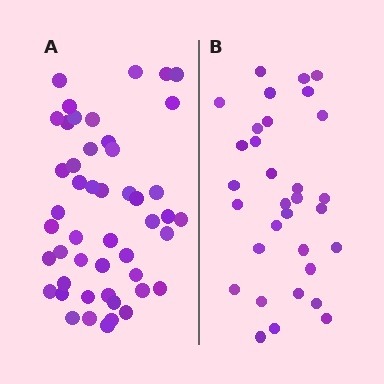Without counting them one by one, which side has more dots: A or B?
Region A (the left region) has more dots.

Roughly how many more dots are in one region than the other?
Region A has approximately 15 more dots than region B.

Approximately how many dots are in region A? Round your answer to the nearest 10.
About 50 dots. (The exact count is 48, which rounds to 50.)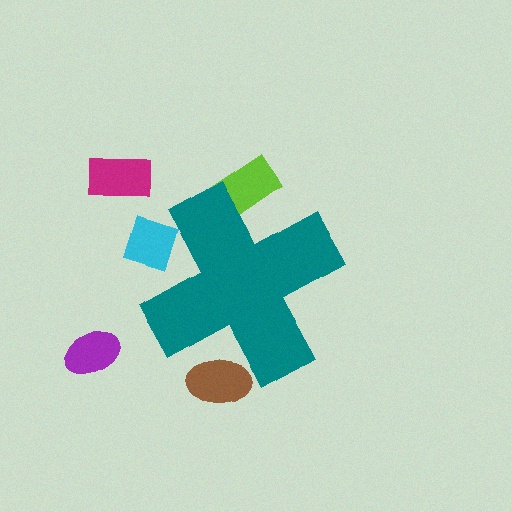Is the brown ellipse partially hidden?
Yes, the brown ellipse is partially hidden behind the teal cross.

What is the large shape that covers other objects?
A teal cross.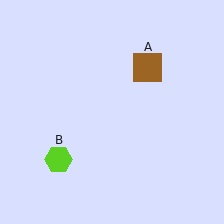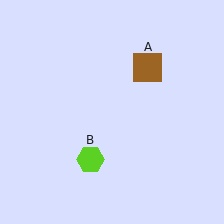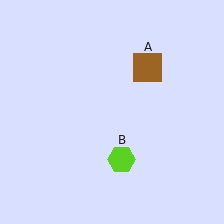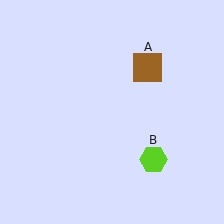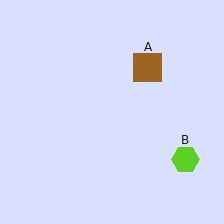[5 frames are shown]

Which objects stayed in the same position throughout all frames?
Brown square (object A) remained stationary.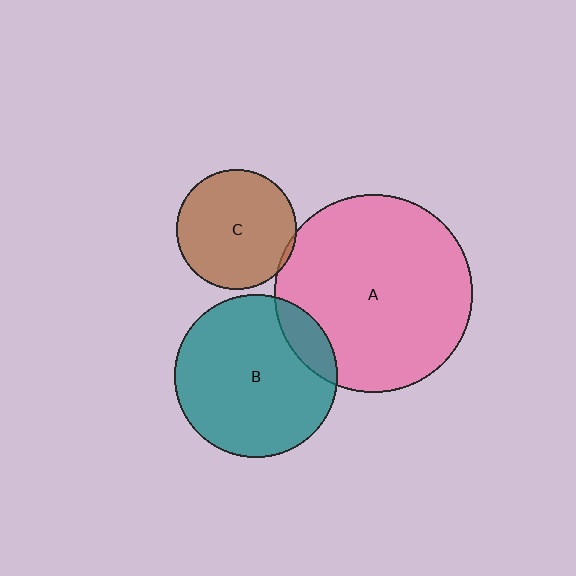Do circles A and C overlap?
Yes.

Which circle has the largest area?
Circle A (pink).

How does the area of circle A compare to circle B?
Approximately 1.5 times.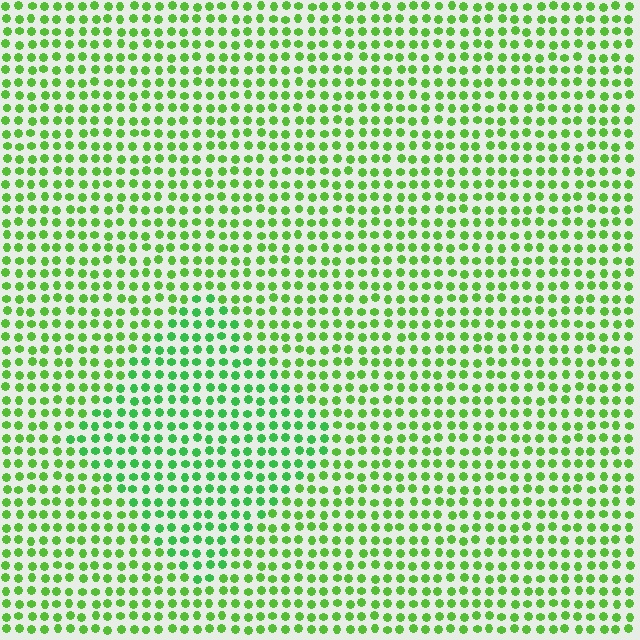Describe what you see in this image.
The image is filled with small lime elements in a uniform arrangement. A diamond-shaped region is visible where the elements are tinted to a slightly different hue, forming a subtle color boundary.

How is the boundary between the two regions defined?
The boundary is defined purely by a slight shift in hue (about 23 degrees). Spacing, size, and orientation are identical on both sides.